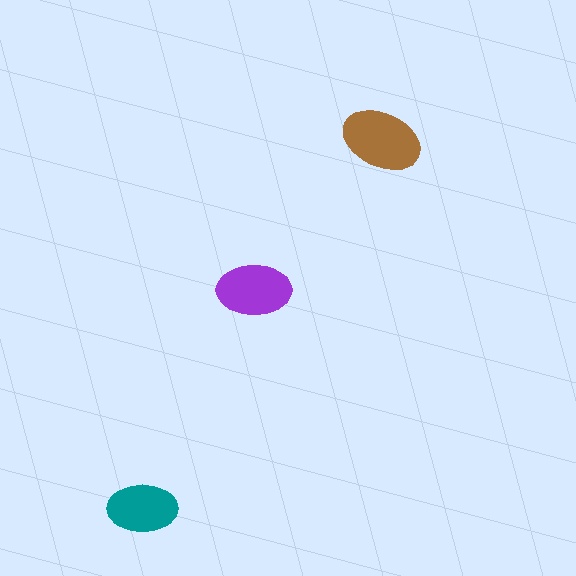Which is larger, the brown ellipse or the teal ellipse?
The brown one.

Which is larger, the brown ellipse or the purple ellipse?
The brown one.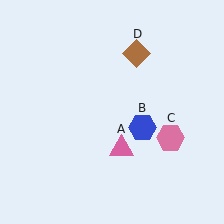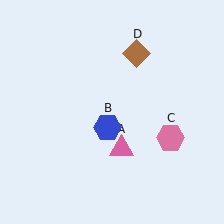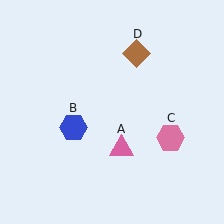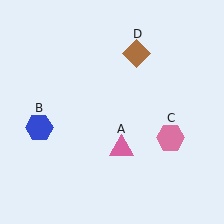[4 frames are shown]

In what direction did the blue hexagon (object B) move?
The blue hexagon (object B) moved left.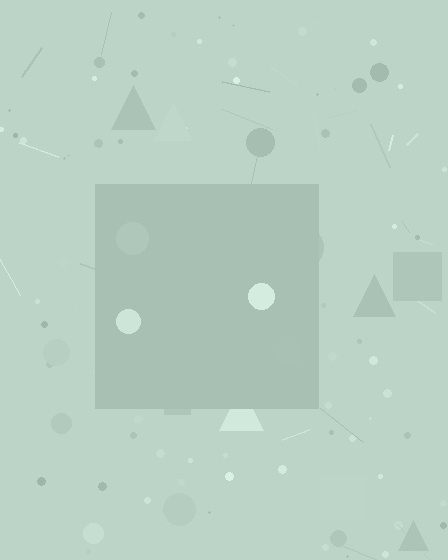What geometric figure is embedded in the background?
A square is embedded in the background.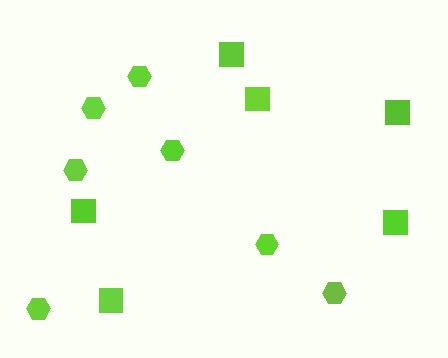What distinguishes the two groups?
There are 2 groups: one group of hexagons (7) and one group of squares (6).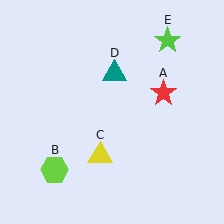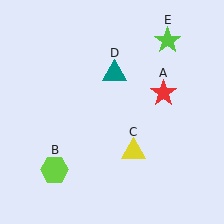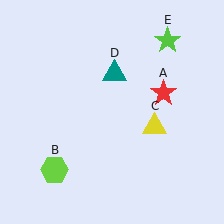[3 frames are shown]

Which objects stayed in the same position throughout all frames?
Red star (object A) and lime hexagon (object B) and teal triangle (object D) and lime star (object E) remained stationary.